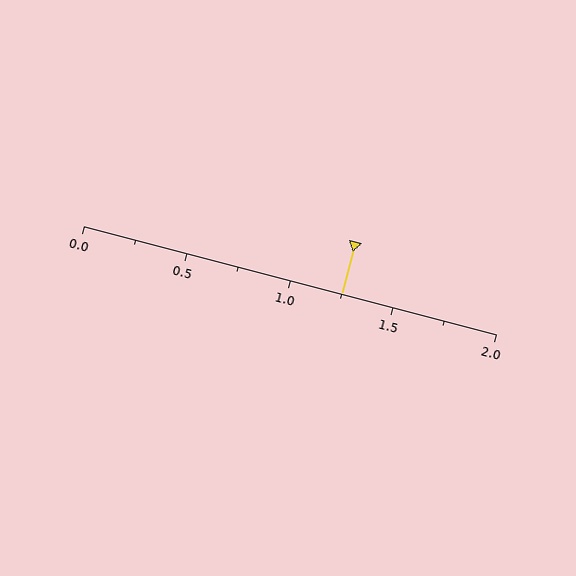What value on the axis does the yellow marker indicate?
The marker indicates approximately 1.25.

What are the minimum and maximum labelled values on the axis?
The axis runs from 0.0 to 2.0.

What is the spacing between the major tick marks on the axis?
The major ticks are spaced 0.5 apart.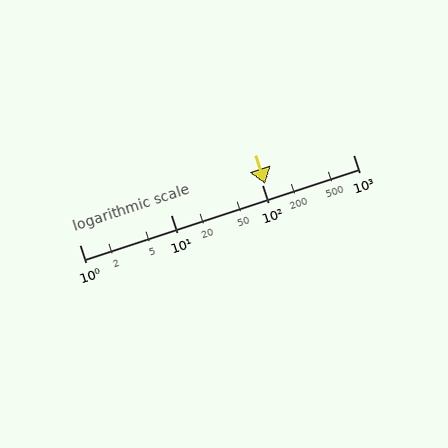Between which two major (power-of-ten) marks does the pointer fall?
The pointer is between 100 and 1000.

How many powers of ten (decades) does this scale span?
The scale spans 3 decades, from 1 to 1000.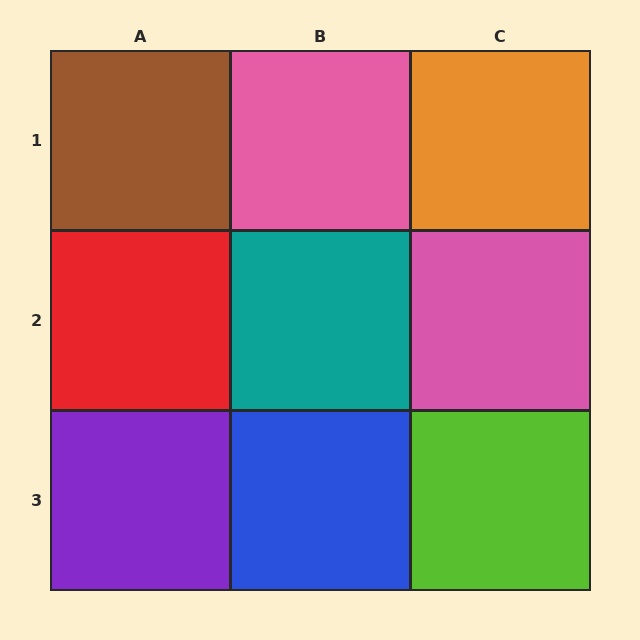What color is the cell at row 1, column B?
Pink.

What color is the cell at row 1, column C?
Orange.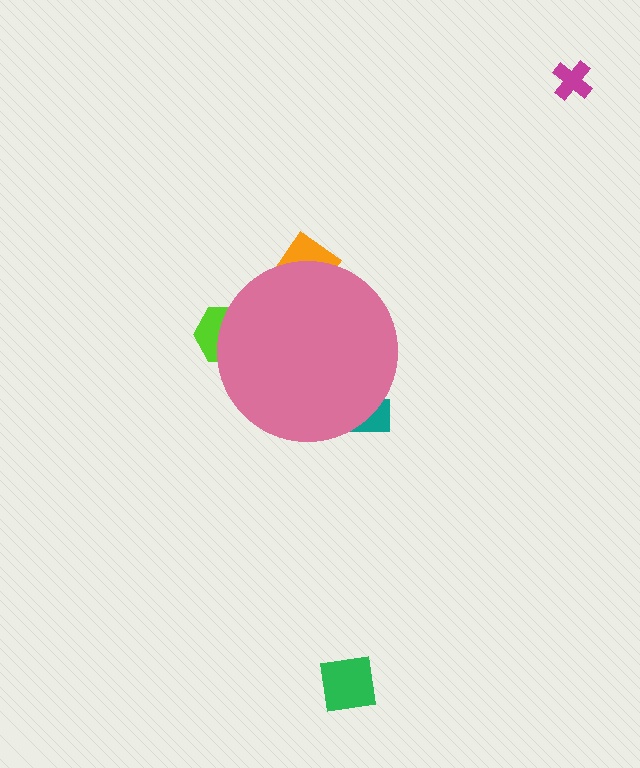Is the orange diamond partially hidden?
Yes, the orange diamond is partially hidden behind the pink circle.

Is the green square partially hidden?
No, the green square is fully visible.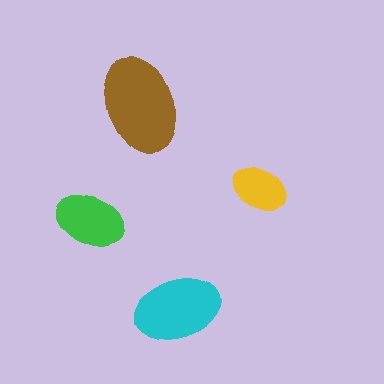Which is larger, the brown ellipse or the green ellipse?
The brown one.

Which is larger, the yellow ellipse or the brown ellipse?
The brown one.